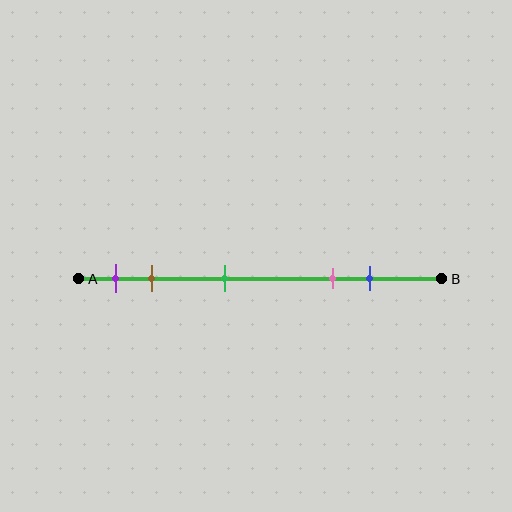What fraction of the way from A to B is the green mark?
The green mark is approximately 40% (0.4) of the way from A to B.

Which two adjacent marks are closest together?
The purple and brown marks are the closest adjacent pair.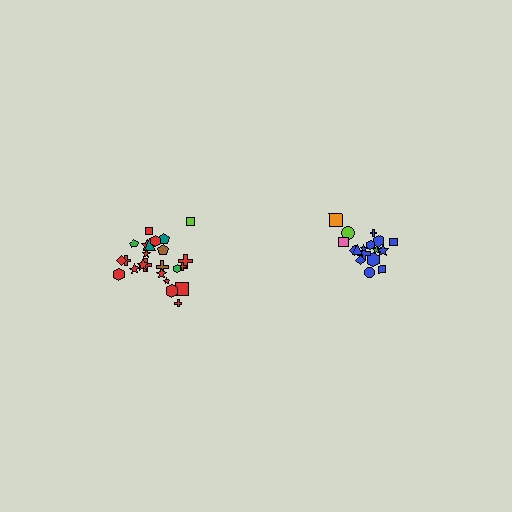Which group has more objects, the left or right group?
The left group.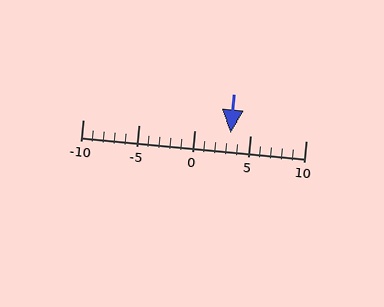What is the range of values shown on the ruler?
The ruler shows values from -10 to 10.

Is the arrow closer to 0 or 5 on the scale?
The arrow is closer to 5.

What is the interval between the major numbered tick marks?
The major tick marks are spaced 5 units apart.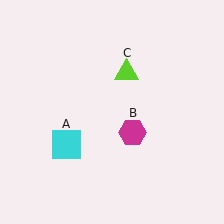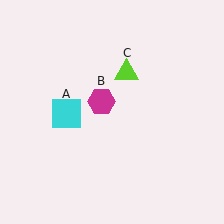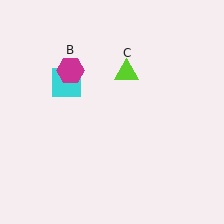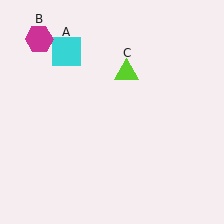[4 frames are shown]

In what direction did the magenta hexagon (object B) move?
The magenta hexagon (object B) moved up and to the left.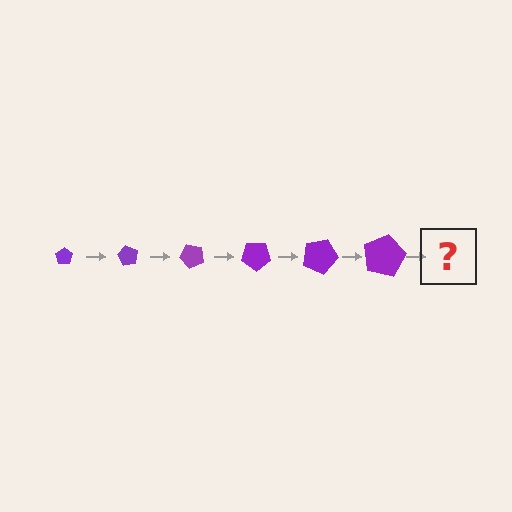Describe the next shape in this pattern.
It should be a pentagon, larger than the previous one and rotated 360 degrees from the start.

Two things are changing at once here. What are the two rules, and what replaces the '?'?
The two rules are that the pentagon grows larger each step and it rotates 60 degrees each step. The '?' should be a pentagon, larger than the previous one and rotated 360 degrees from the start.